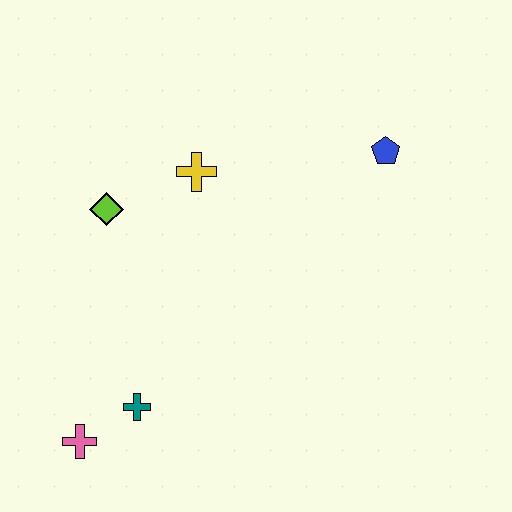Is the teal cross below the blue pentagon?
Yes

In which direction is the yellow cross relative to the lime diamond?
The yellow cross is to the right of the lime diamond.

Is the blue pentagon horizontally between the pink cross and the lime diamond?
No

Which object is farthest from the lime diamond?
The blue pentagon is farthest from the lime diamond.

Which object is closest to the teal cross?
The pink cross is closest to the teal cross.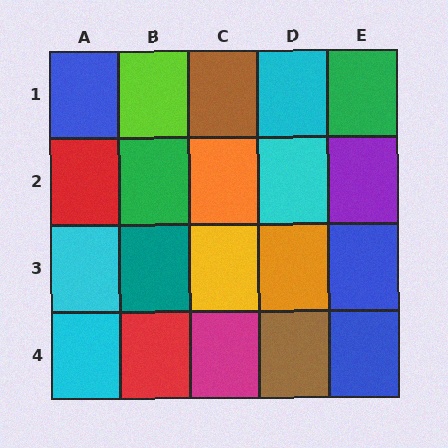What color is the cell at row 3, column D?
Orange.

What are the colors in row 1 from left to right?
Blue, lime, brown, cyan, green.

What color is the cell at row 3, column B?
Teal.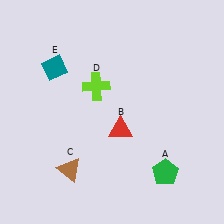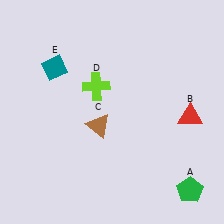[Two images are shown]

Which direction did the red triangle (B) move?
The red triangle (B) moved right.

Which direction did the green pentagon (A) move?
The green pentagon (A) moved right.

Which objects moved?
The objects that moved are: the green pentagon (A), the red triangle (B), the brown triangle (C).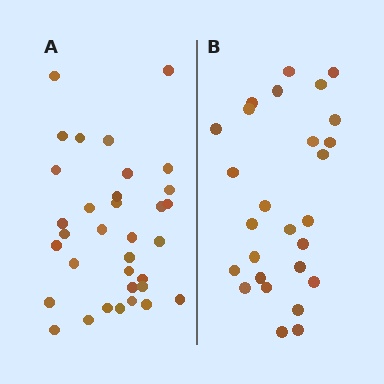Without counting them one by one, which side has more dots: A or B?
Region A (the left region) has more dots.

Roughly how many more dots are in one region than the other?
Region A has roughly 8 or so more dots than region B.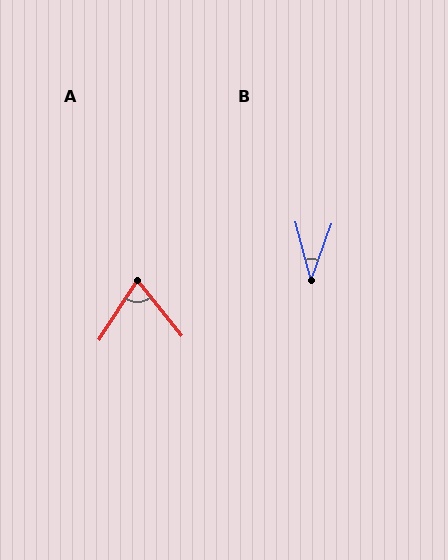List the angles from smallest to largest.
B (36°), A (72°).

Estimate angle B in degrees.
Approximately 36 degrees.